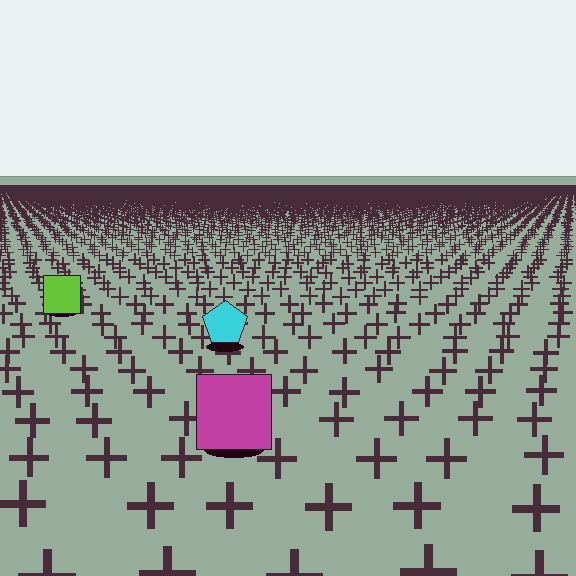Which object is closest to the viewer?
The magenta square is closest. The texture marks near it are larger and more spread out.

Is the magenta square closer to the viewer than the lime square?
Yes. The magenta square is closer — you can tell from the texture gradient: the ground texture is coarser near it.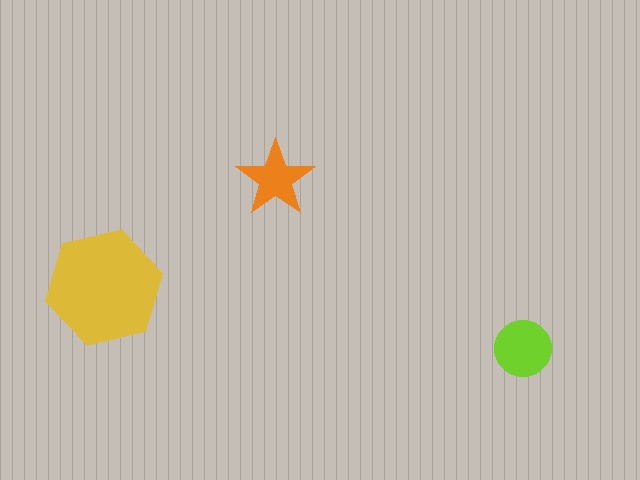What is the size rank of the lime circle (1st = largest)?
2nd.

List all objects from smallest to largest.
The orange star, the lime circle, the yellow hexagon.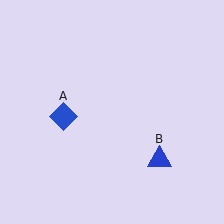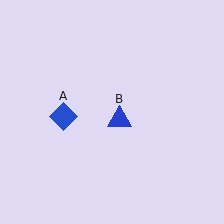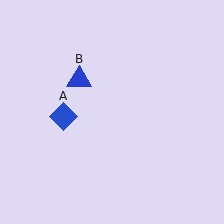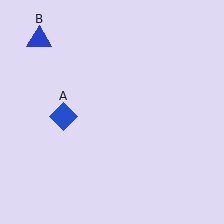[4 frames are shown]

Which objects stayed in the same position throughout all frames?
Blue diamond (object A) remained stationary.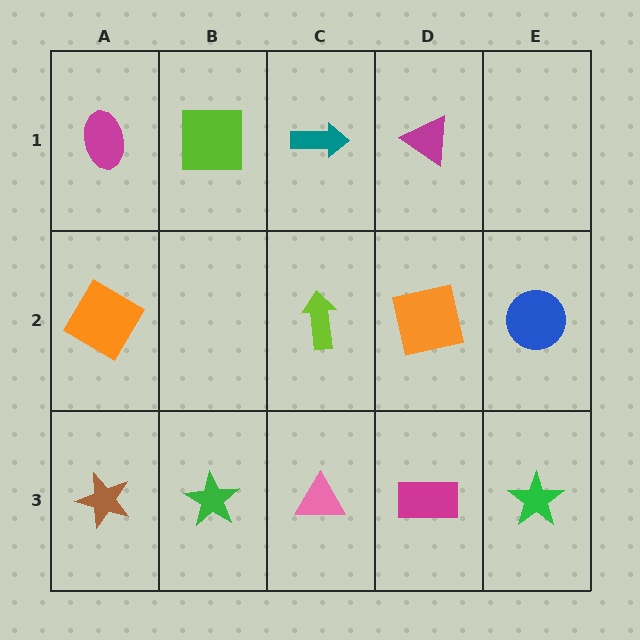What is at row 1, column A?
A magenta ellipse.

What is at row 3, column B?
A green star.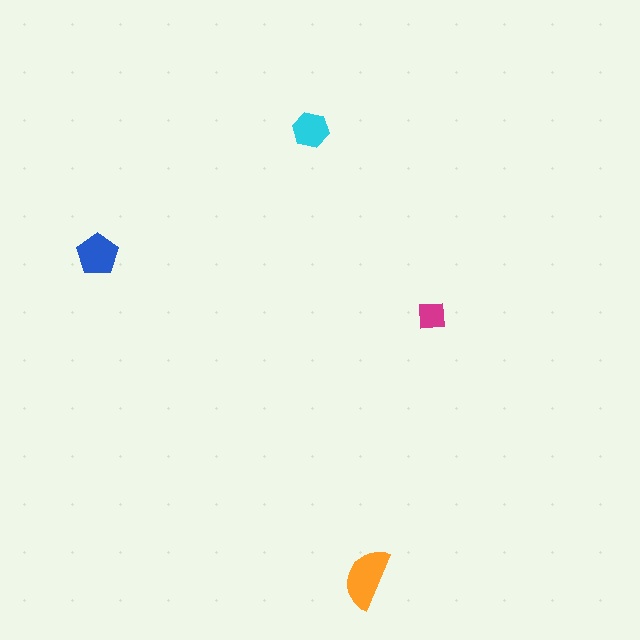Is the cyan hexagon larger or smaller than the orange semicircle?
Smaller.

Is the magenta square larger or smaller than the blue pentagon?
Smaller.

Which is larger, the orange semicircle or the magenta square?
The orange semicircle.